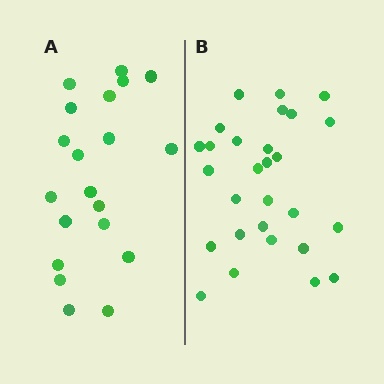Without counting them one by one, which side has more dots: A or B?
Region B (the right region) has more dots.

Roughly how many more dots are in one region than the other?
Region B has roughly 8 or so more dots than region A.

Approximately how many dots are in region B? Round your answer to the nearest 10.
About 30 dots. (The exact count is 28, which rounds to 30.)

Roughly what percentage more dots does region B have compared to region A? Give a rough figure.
About 40% more.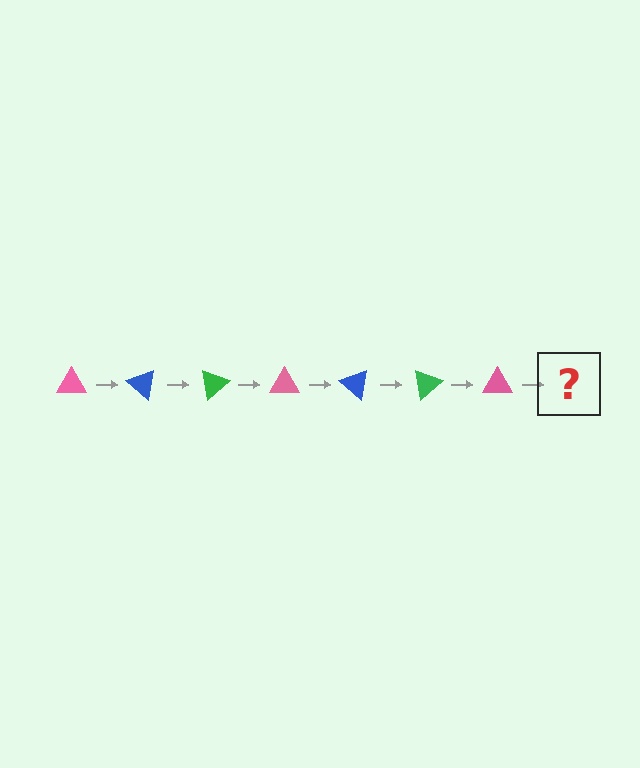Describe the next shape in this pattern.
It should be a blue triangle, rotated 280 degrees from the start.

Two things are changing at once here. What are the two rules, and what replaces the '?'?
The two rules are that it rotates 40 degrees each step and the color cycles through pink, blue, and green. The '?' should be a blue triangle, rotated 280 degrees from the start.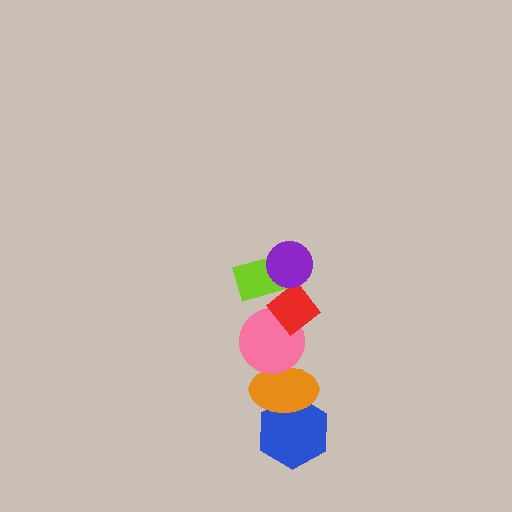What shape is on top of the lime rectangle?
The purple circle is on top of the lime rectangle.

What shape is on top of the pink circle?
The red diamond is on top of the pink circle.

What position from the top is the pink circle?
The pink circle is 4th from the top.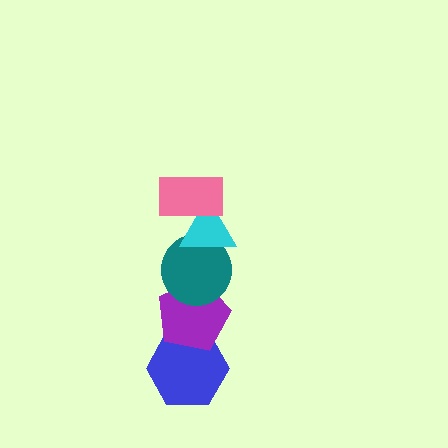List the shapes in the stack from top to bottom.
From top to bottom: the pink rectangle, the cyan triangle, the teal circle, the purple pentagon, the blue hexagon.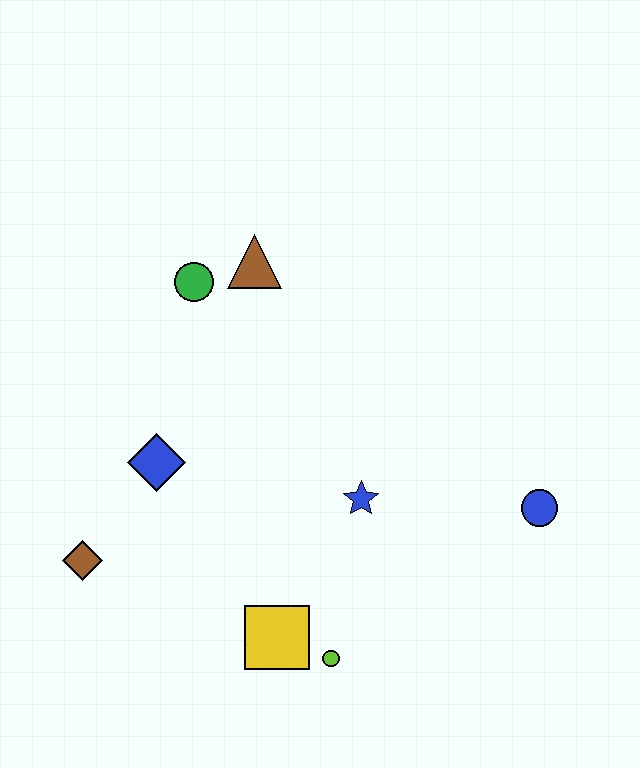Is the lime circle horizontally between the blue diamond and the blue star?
Yes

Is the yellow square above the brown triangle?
No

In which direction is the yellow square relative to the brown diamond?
The yellow square is to the right of the brown diamond.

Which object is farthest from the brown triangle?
The lime circle is farthest from the brown triangle.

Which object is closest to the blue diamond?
The brown diamond is closest to the blue diamond.